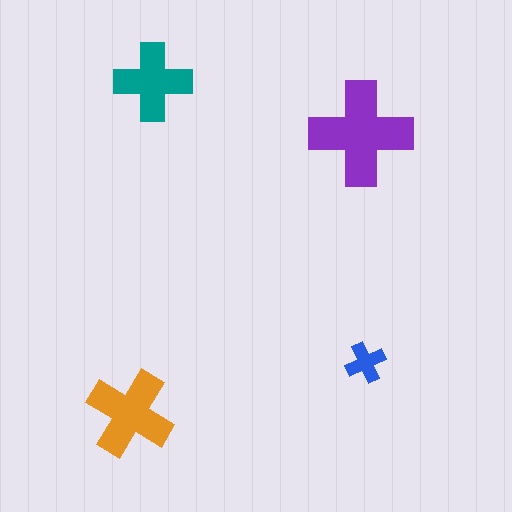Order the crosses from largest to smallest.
the purple one, the orange one, the teal one, the blue one.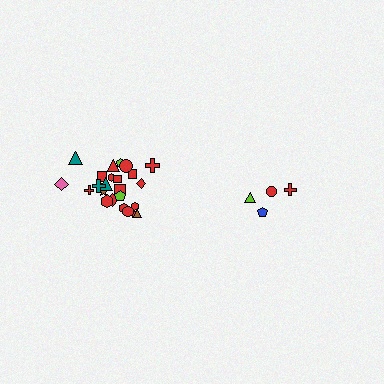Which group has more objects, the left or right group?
The left group.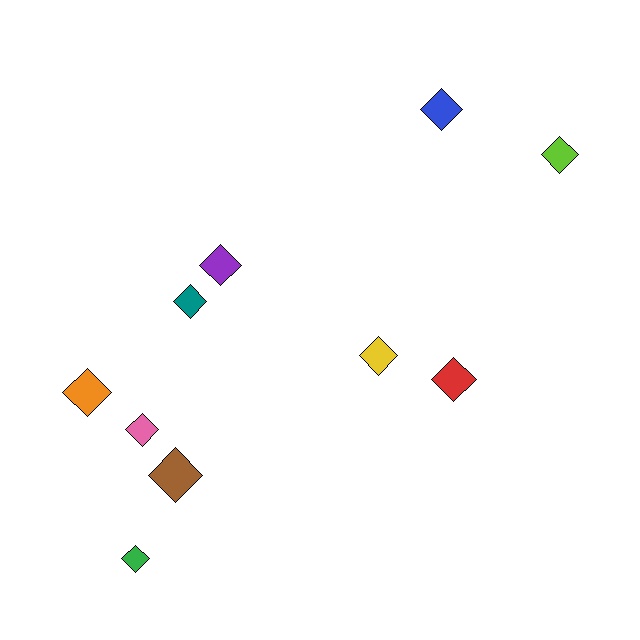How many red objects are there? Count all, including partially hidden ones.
There is 1 red object.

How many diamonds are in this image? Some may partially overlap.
There are 10 diamonds.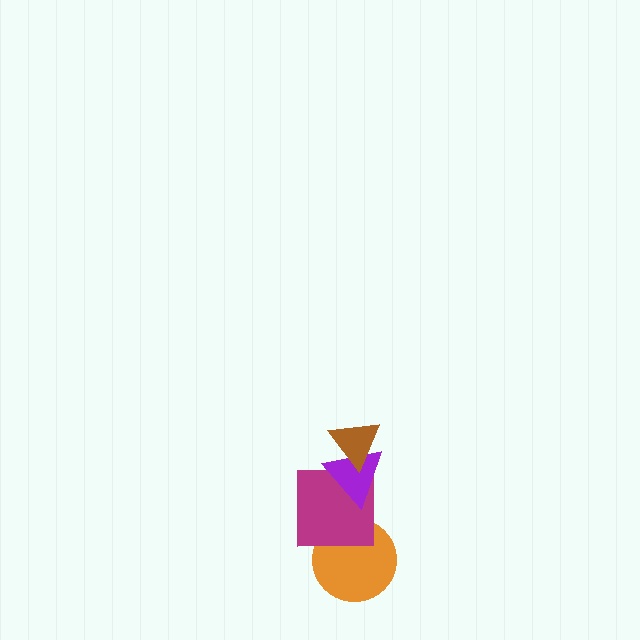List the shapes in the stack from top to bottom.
From top to bottom: the brown triangle, the purple triangle, the magenta square, the orange circle.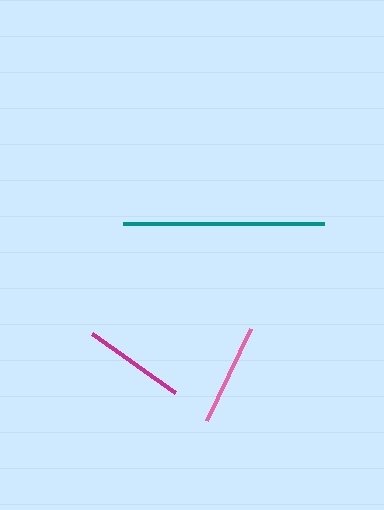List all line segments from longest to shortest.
From longest to shortest: teal, pink, magenta.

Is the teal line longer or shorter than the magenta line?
The teal line is longer than the magenta line.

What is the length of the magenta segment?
The magenta segment is approximately 101 pixels long.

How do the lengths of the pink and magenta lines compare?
The pink and magenta lines are approximately the same length.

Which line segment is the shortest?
The magenta line is the shortest at approximately 101 pixels.